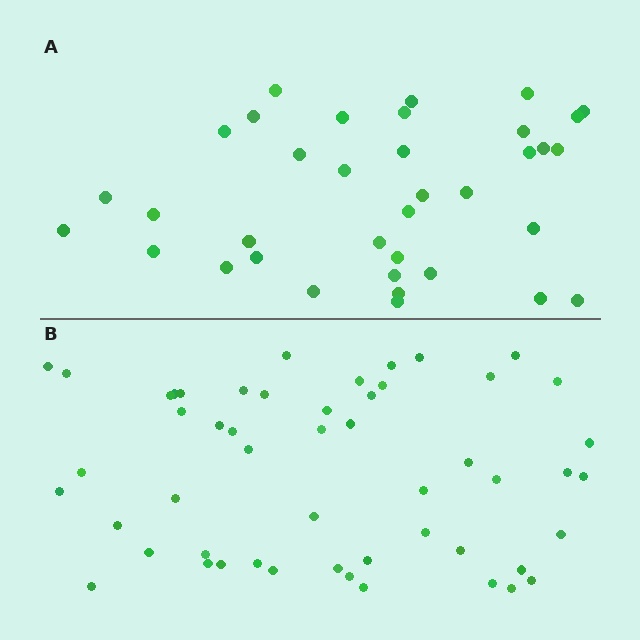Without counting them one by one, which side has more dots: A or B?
Region B (the bottom region) has more dots.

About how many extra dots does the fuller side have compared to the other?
Region B has approximately 15 more dots than region A.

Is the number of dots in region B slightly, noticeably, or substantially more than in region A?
Region B has noticeably more, but not dramatically so. The ratio is roughly 1.4 to 1.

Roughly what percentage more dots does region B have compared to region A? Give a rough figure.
About 45% more.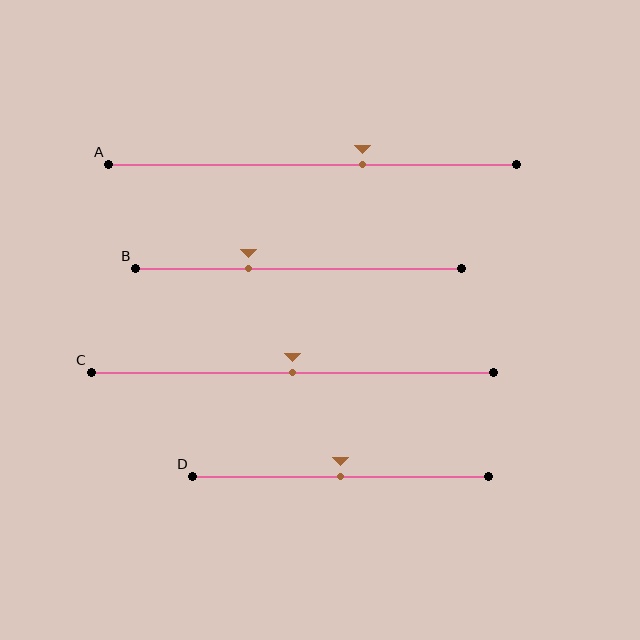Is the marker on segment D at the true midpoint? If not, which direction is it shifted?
Yes, the marker on segment D is at the true midpoint.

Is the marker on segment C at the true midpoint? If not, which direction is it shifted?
Yes, the marker on segment C is at the true midpoint.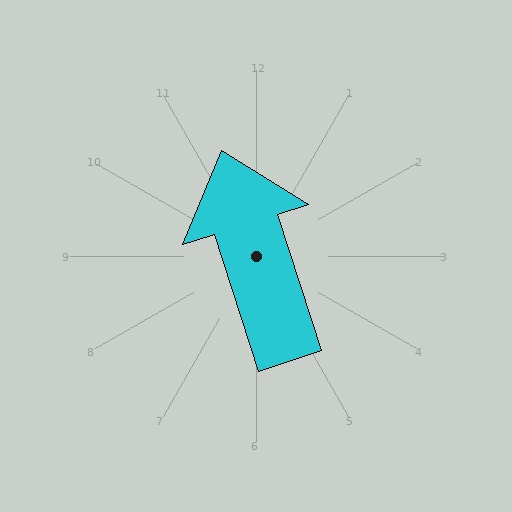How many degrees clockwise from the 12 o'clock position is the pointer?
Approximately 342 degrees.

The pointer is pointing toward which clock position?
Roughly 11 o'clock.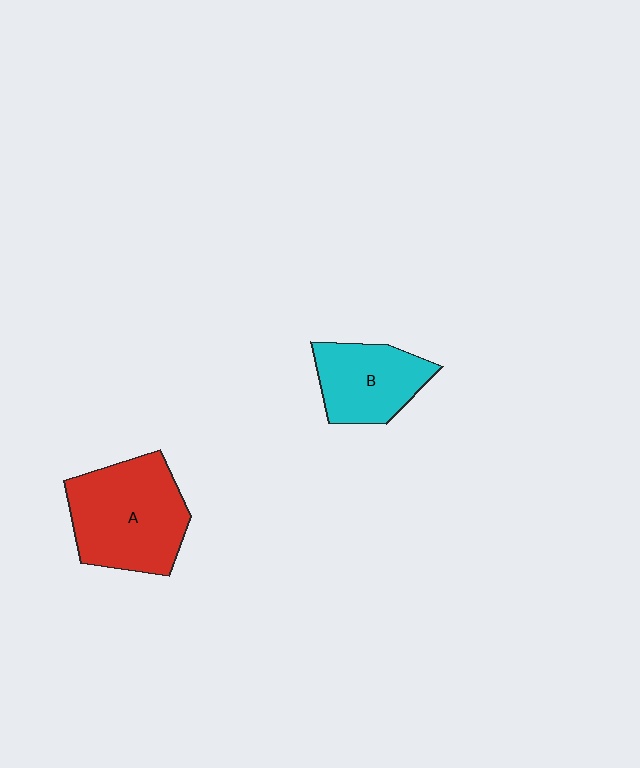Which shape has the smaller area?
Shape B (cyan).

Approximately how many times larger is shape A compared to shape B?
Approximately 1.5 times.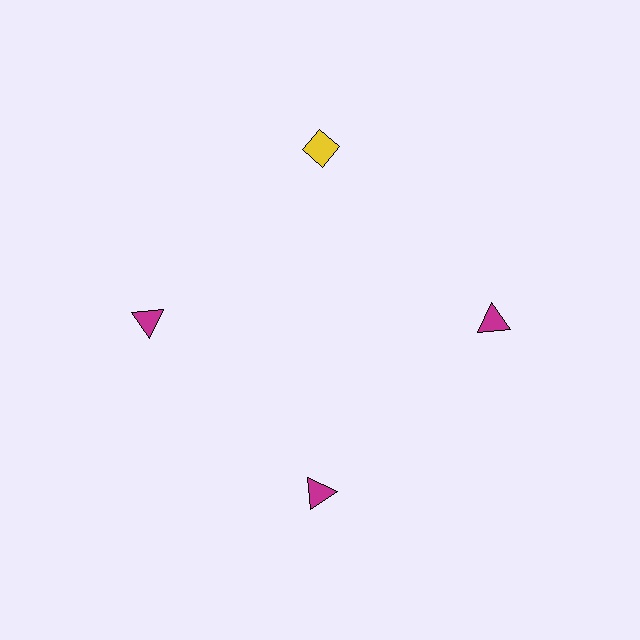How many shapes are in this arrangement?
There are 4 shapes arranged in a ring pattern.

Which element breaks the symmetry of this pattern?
The yellow diamond at roughly the 12 o'clock position breaks the symmetry. All other shapes are magenta triangles.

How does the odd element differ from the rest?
It differs in both color (yellow instead of magenta) and shape (diamond instead of triangle).